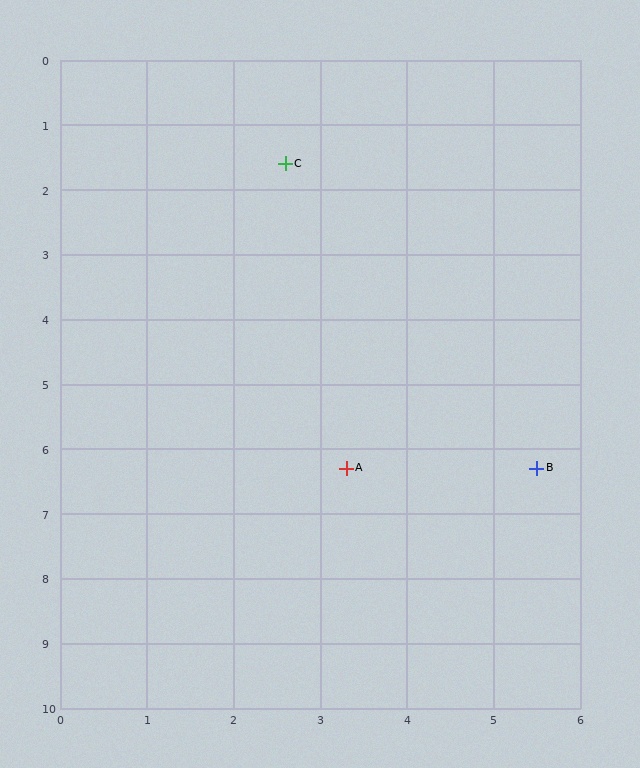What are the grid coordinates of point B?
Point B is at approximately (5.5, 6.3).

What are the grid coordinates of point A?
Point A is at approximately (3.3, 6.3).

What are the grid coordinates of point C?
Point C is at approximately (2.6, 1.6).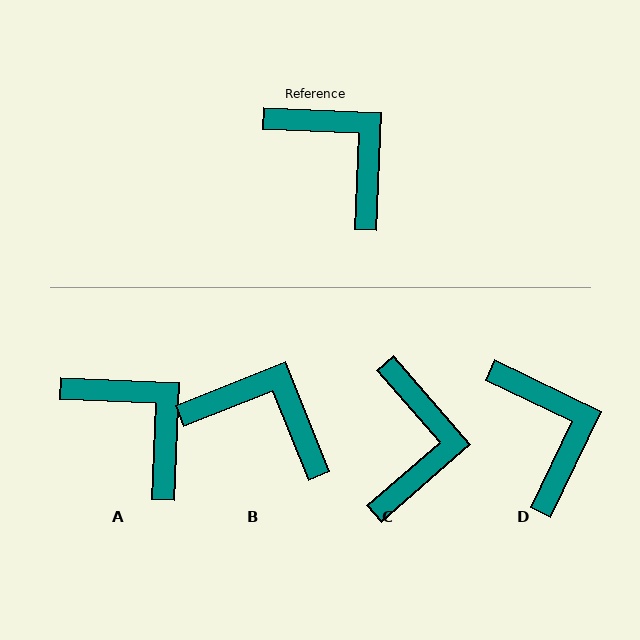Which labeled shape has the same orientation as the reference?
A.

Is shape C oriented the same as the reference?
No, it is off by about 47 degrees.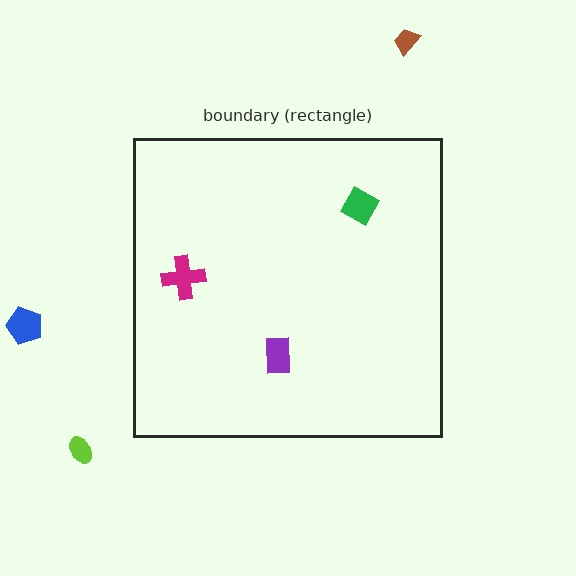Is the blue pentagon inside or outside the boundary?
Outside.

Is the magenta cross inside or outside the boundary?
Inside.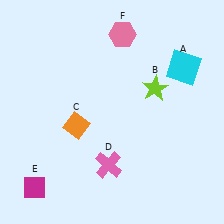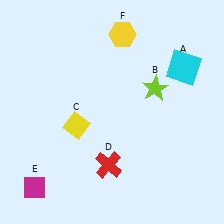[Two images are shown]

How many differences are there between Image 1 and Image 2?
There are 3 differences between the two images.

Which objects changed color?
C changed from orange to yellow. D changed from pink to red. F changed from pink to yellow.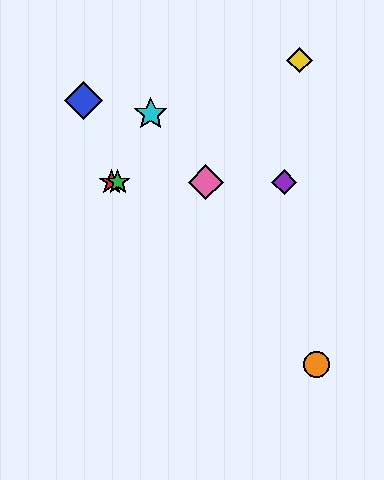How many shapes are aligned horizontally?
4 shapes (the red star, the green star, the purple diamond, the pink diamond) are aligned horizontally.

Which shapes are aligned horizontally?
The red star, the green star, the purple diamond, the pink diamond are aligned horizontally.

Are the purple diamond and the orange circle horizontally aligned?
No, the purple diamond is at y≈182 and the orange circle is at y≈364.